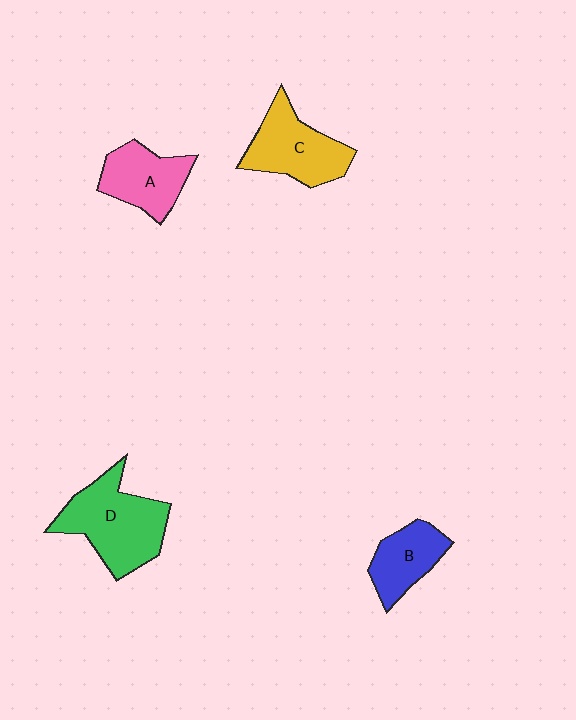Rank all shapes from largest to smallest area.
From largest to smallest: D (green), C (yellow), A (pink), B (blue).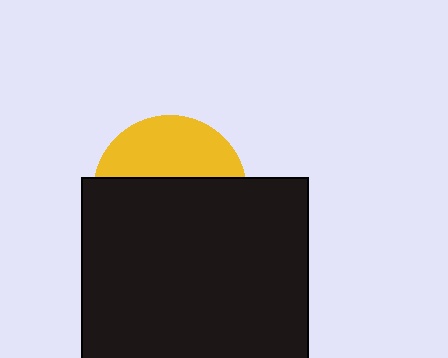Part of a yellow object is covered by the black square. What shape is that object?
It is a circle.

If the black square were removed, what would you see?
You would see the complete yellow circle.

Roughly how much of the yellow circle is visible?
A small part of it is visible (roughly 38%).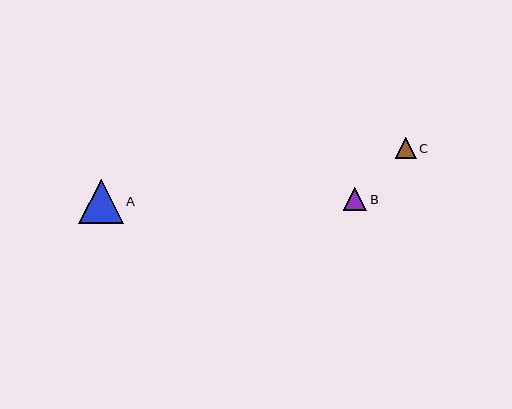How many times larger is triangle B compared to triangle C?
Triangle B is approximately 1.1 times the size of triangle C.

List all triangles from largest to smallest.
From largest to smallest: A, B, C.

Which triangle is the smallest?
Triangle C is the smallest with a size of approximately 21 pixels.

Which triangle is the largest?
Triangle A is the largest with a size of approximately 44 pixels.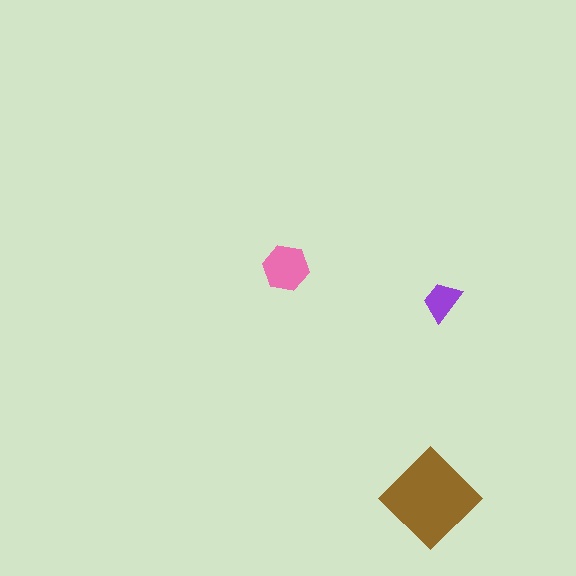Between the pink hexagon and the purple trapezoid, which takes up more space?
The pink hexagon.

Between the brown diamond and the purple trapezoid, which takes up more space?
The brown diamond.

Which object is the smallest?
The purple trapezoid.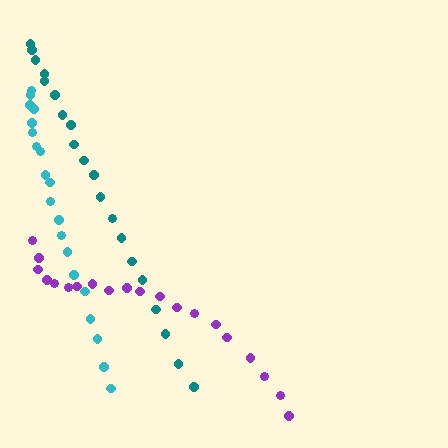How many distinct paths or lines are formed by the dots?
There are 3 distinct paths.